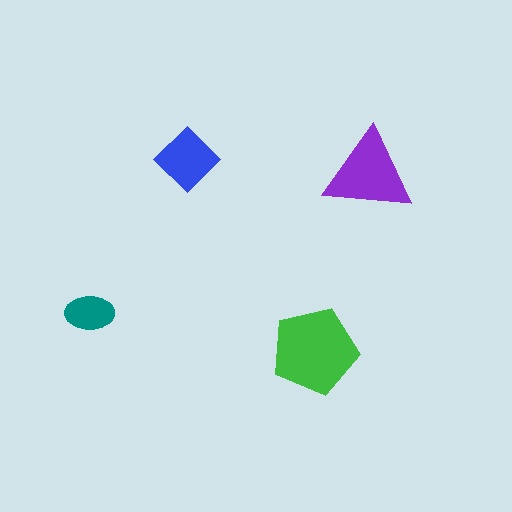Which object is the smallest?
The teal ellipse.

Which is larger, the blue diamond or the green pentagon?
The green pentagon.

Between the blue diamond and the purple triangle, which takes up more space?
The purple triangle.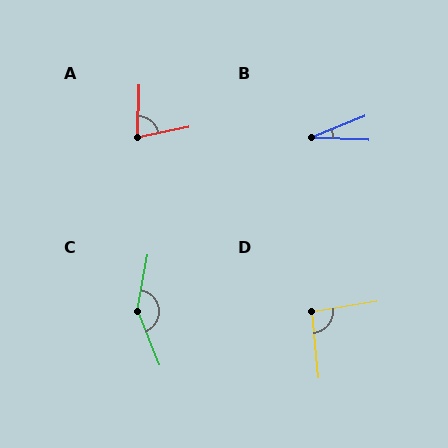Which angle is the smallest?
B, at approximately 24 degrees.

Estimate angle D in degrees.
Approximately 94 degrees.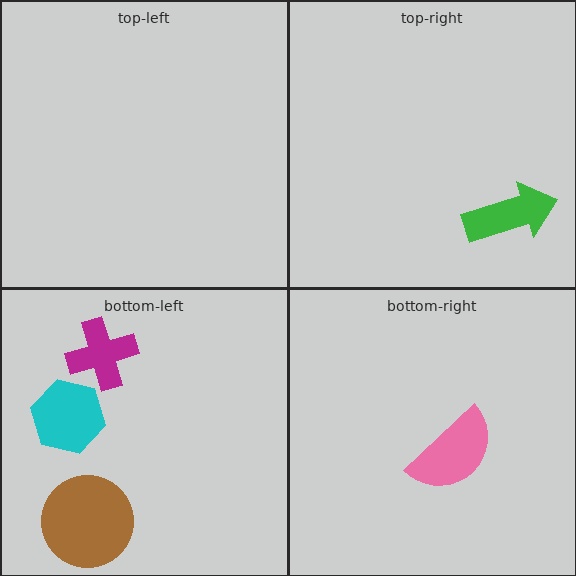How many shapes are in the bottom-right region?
1.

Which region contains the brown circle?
The bottom-left region.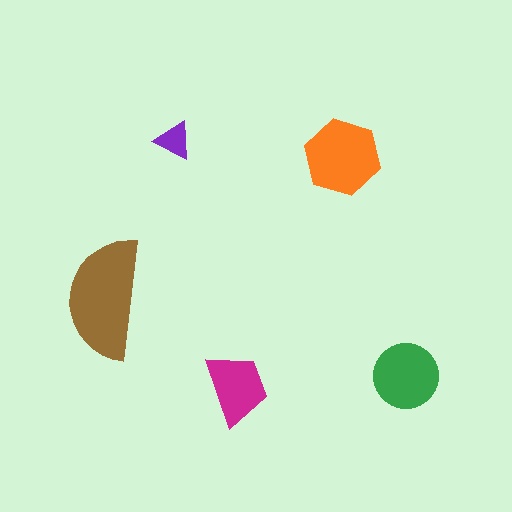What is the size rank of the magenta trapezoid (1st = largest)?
4th.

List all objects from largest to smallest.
The brown semicircle, the orange hexagon, the green circle, the magenta trapezoid, the purple triangle.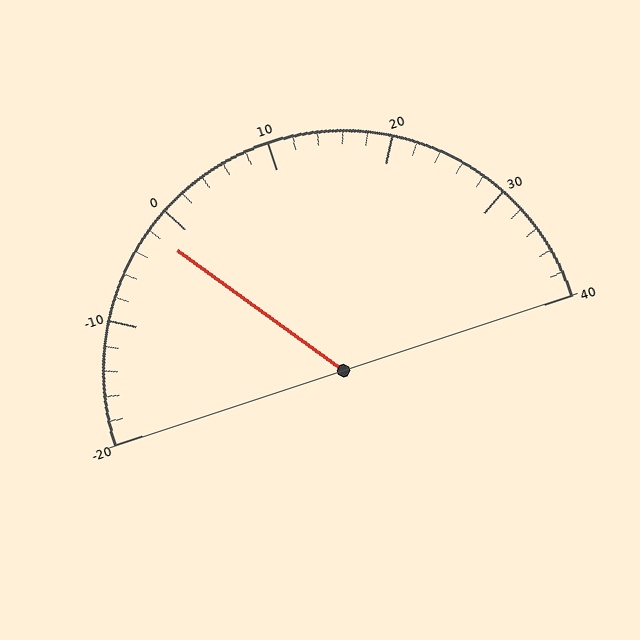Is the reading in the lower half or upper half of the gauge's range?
The reading is in the lower half of the range (-20 to 40).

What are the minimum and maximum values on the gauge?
The gauge ranges from -20 to 40.